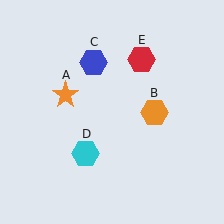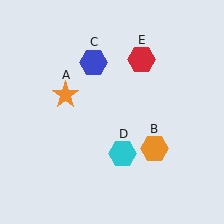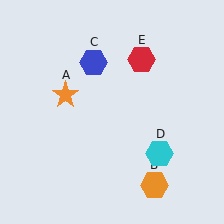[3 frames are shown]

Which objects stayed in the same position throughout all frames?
Orange star (object A) and blue hexagon (object C) and red hexagon (object E) remained stationary.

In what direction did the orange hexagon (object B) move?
The orange hexagon (object B) moved down.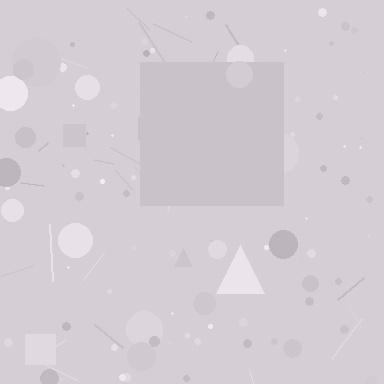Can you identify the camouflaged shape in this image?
The camouflaged shape is a square.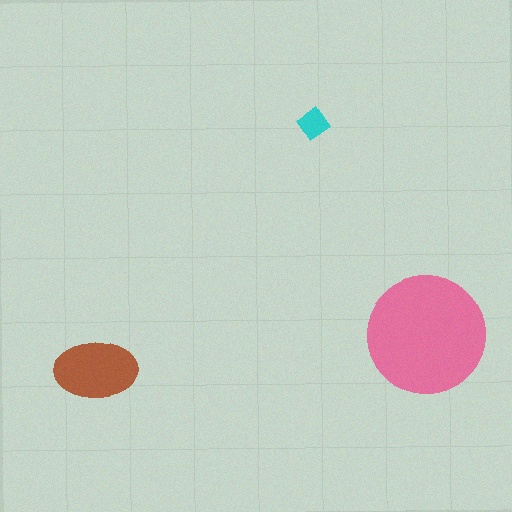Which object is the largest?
The pink circle.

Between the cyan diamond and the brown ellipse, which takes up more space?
The brown ellipse.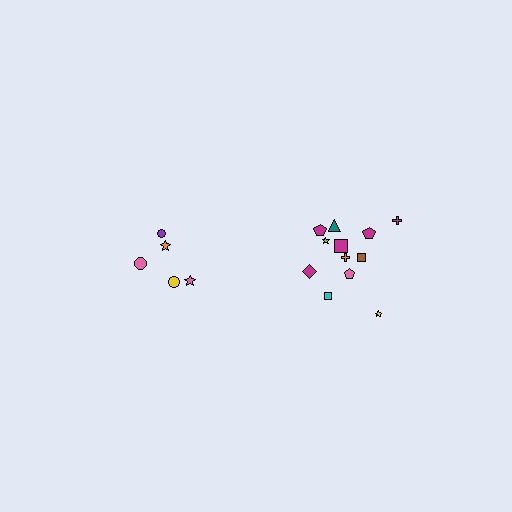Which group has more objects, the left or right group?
The right group.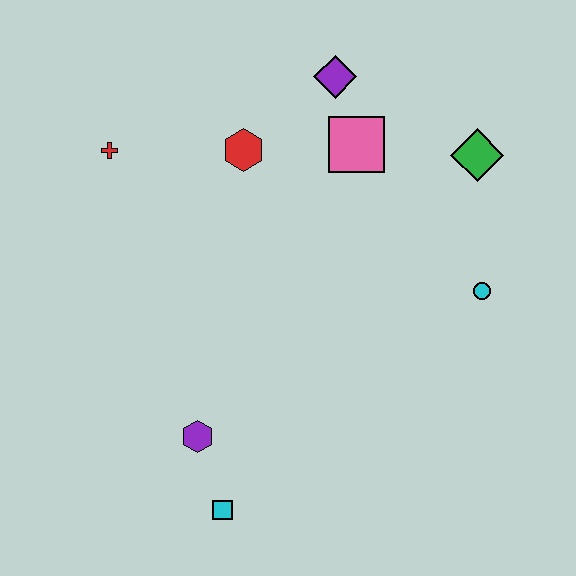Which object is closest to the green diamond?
The pink square is closest to the green diamond.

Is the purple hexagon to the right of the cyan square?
No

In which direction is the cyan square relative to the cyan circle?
The cyan square is to the left of the cyan circle.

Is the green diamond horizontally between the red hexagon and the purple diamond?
No